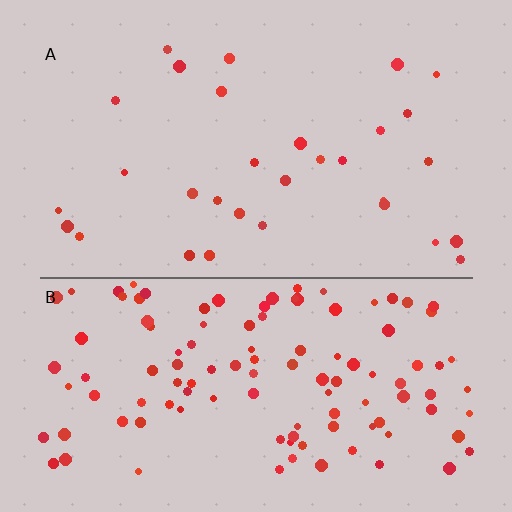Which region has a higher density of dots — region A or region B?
B (the bottom).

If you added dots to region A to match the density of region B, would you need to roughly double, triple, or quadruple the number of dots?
Approximately quadruple.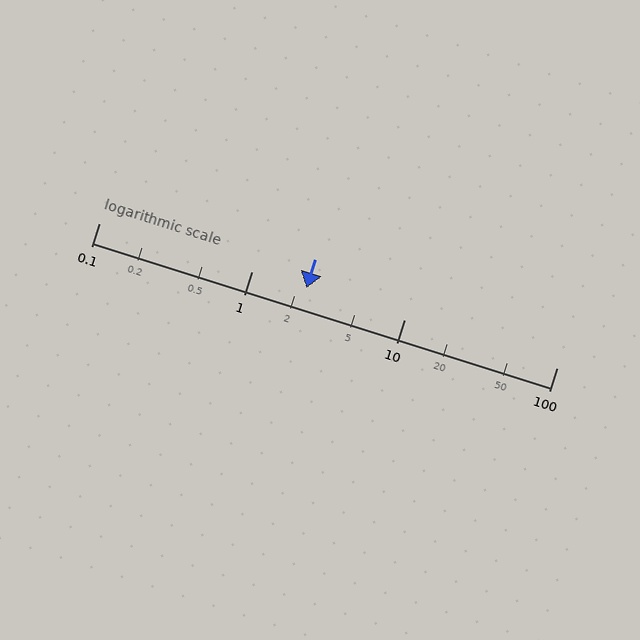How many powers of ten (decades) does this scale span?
The scale spans 3 decades, from 0.1 to 100.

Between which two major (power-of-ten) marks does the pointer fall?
The pointer is between 1 and 10.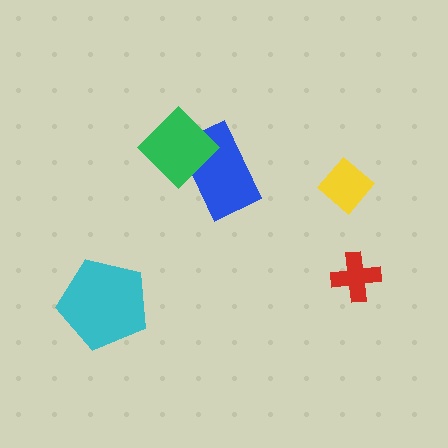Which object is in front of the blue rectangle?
The green diamond is in front of the blue rectangle.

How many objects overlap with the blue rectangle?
1 object overlaps with the blue rectangle.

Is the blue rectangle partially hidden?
Yes, it is partially covered by another shape.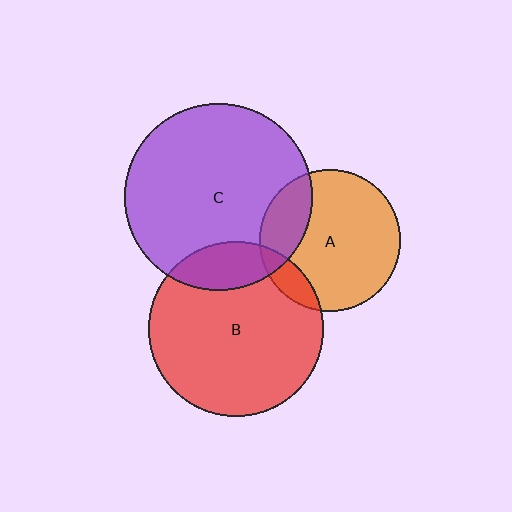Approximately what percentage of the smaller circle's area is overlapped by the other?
Approximately 15%.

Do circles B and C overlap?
Yes.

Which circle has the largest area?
Circle C (purple).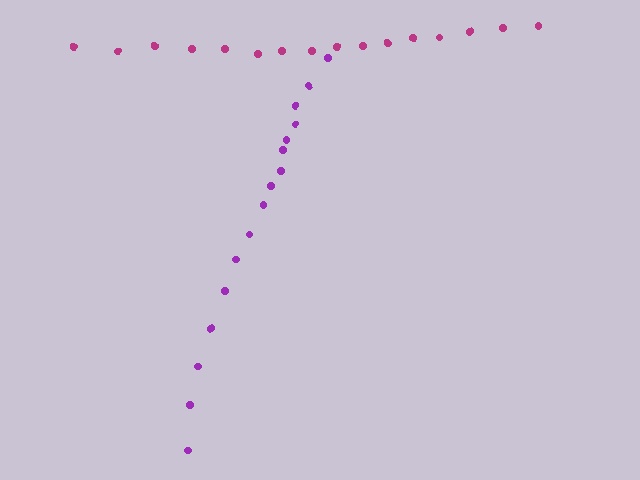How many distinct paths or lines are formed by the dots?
There are 2 distinct paths.